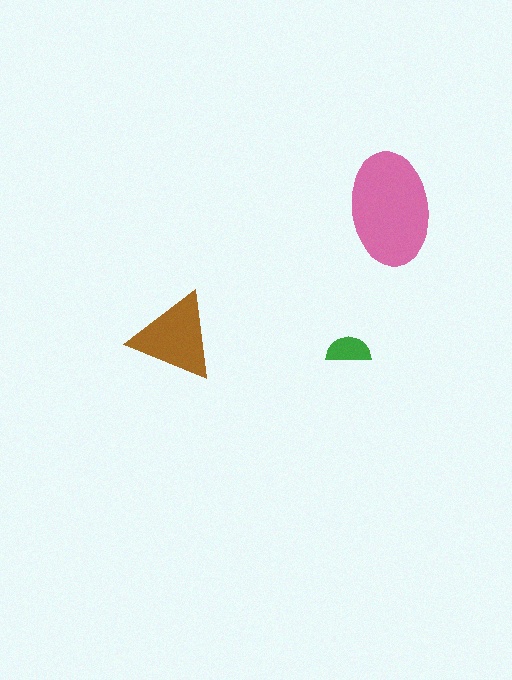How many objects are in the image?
There are 3 objects in the image.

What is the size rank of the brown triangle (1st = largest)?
2nd.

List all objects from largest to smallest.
The pink ellipse, the brown triangle, the green semicircle.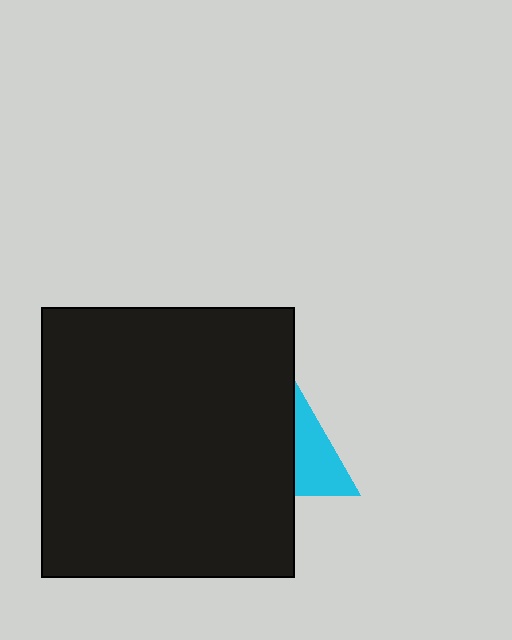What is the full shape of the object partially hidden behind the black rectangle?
The partially hidden object is a cyan triangle.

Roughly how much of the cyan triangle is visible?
About half of it is visible (roughly 47%).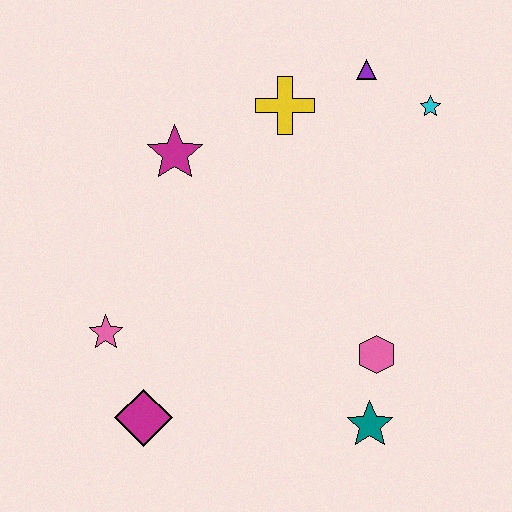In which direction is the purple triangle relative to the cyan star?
The purple triangle is to the left of the cyan star.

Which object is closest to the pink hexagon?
The teal star is closest to the pink hexagon.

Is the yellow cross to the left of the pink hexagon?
Yes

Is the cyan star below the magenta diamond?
No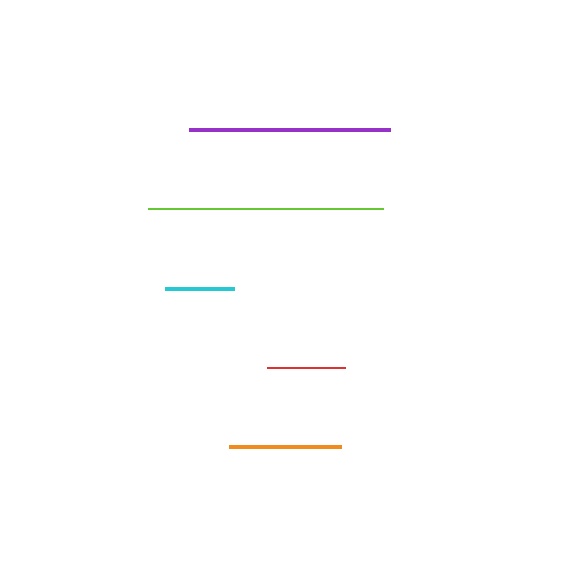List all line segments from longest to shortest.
From longest to shortest: lime, purple, orange, red, cyan.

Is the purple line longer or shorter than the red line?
The purple line is longer than the red line.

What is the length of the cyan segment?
The cyan segment is approximately 68 pixels long.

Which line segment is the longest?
The lime line is the longest at approximately 236 pixels.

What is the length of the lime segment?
The lime segment is approximately 236 pixels long.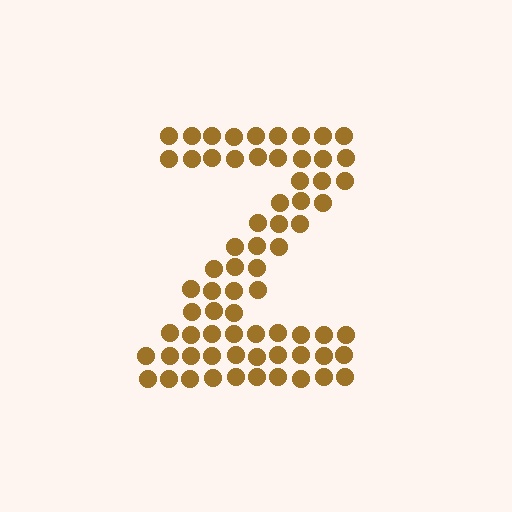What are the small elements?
The small elements are circles.